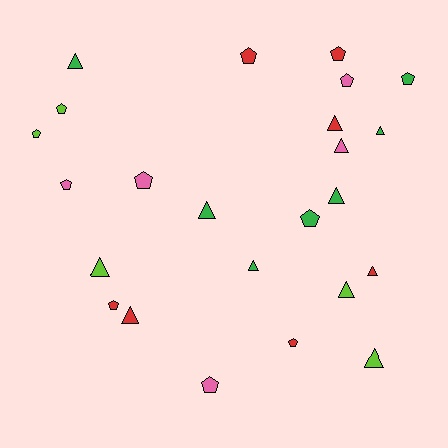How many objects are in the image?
There are 24 objects.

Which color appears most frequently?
Red, with 7 objects.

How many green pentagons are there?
There are 2 green pentagons.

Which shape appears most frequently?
Triangle, with 12 objects.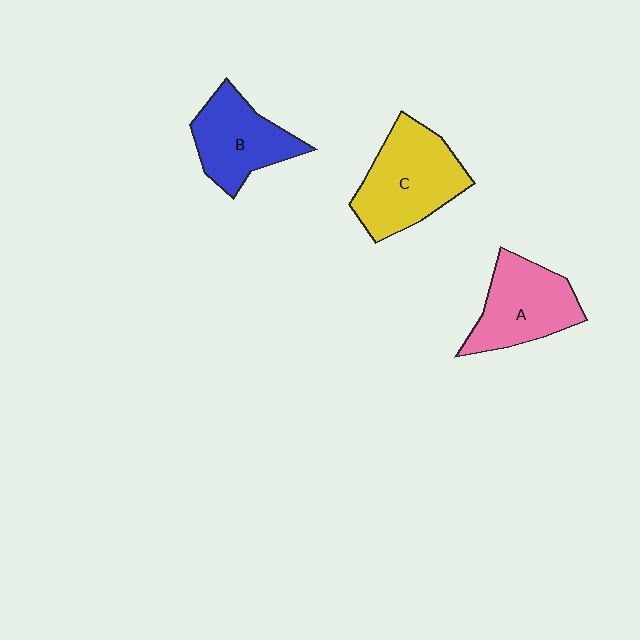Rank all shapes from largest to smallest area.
From largest to smallest: C (yellow), A (pink), B (blue).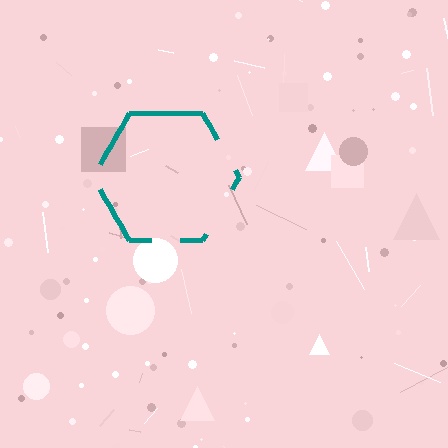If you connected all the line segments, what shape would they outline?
They would outline a hexagon.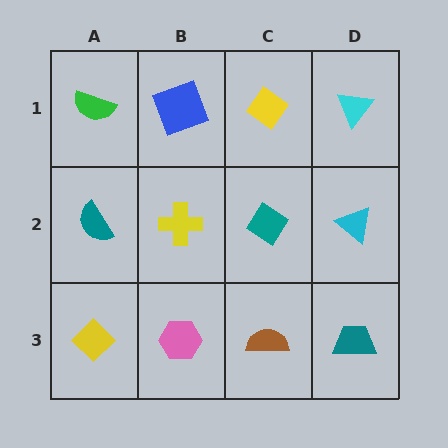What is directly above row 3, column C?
A teal diamond.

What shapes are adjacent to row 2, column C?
A yellow diamond (row 1, column C), a brown semicircle (row 3, column C), a yellow cross (row 2, column B), a cyan triangle (row 2, column D).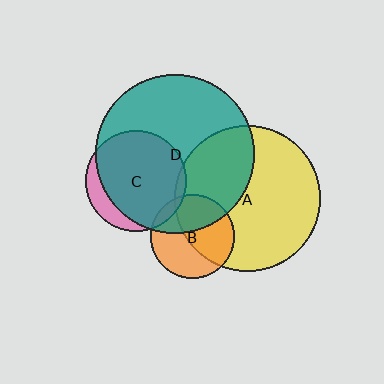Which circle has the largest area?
Circle D (teal).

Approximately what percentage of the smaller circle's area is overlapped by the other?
Approximately 35%.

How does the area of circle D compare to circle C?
Approximately 2.5 times.